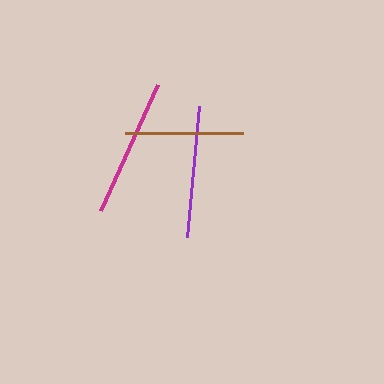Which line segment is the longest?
The magenta line is the longest at approximately 138 pixels.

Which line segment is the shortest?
The brown line is the shortest at approximately 118 pixels.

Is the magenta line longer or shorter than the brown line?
The magenta line is longer than the brown line.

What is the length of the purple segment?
The purple segment is approximately 131 pixels long.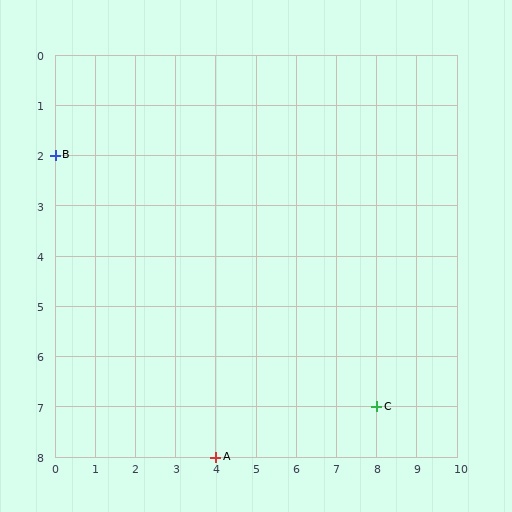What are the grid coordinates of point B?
Point B is at grid coordinates (0, 2).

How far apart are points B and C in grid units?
Points B and C are 8 columns and 5 rows apart (about 9.4 grid units diagonally).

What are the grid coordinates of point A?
Point A is at grid coordinates (4, 8).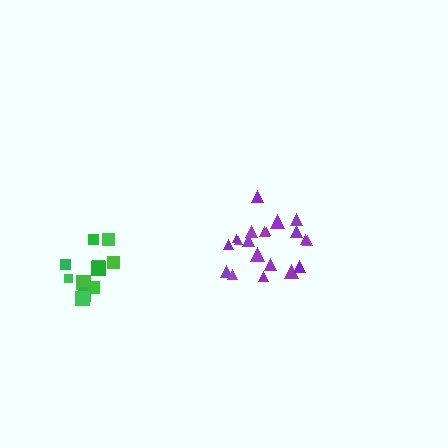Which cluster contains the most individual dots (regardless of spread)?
Purple (20).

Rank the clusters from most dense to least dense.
purple, green.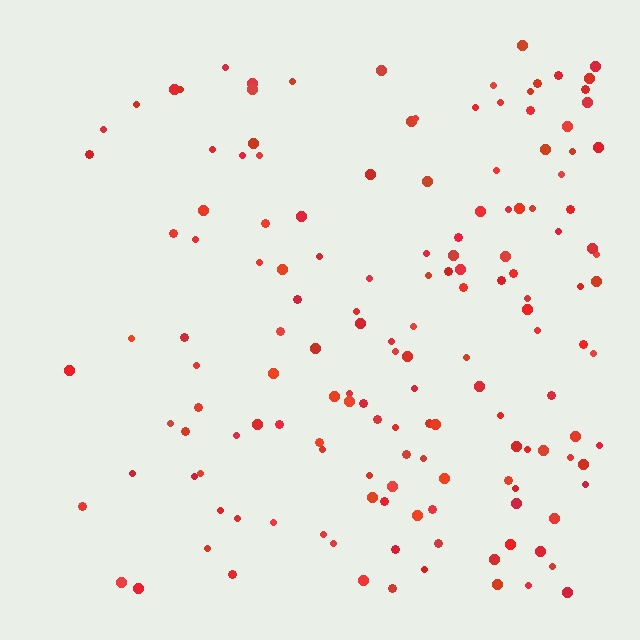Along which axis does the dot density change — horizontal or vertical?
Horizontal.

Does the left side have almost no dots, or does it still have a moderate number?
Still a moderate number, just noticeably fewer than the right.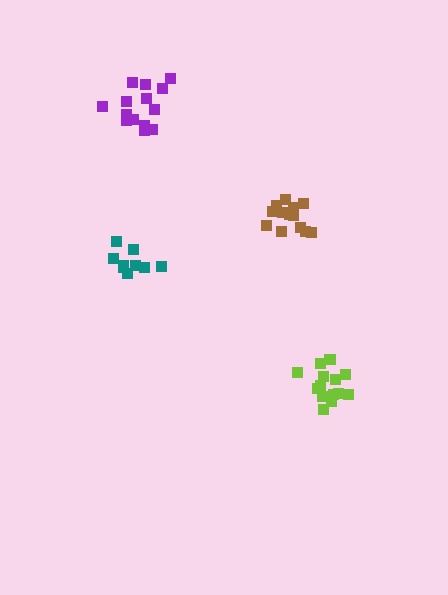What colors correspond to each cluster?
The clusters are colored: lime, teal, brown, purple.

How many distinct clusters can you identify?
There are 4 distinct clusters.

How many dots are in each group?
Group 1: 14 dots, Group 2: 9 dots, Group 3: 13 dots, Group 4: 14 dots (50 total).